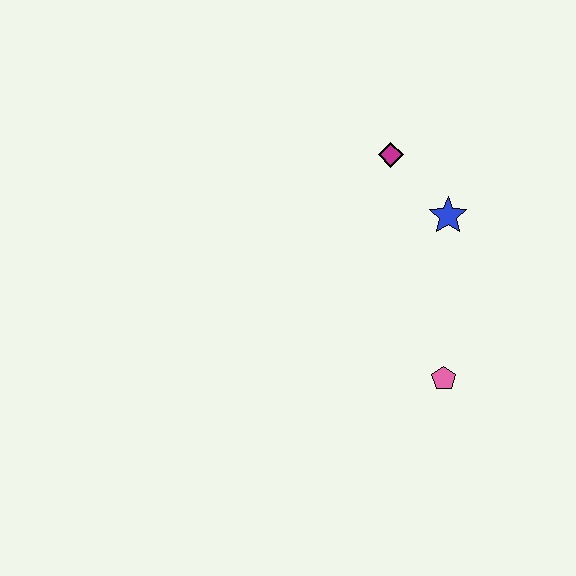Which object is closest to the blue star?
The magenta diamond is closest to the blue star.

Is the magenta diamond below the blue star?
No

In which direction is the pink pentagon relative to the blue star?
The pink pentagon is below the blue star.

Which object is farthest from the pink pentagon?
The magenta diamond is farthest from the pink pentagon.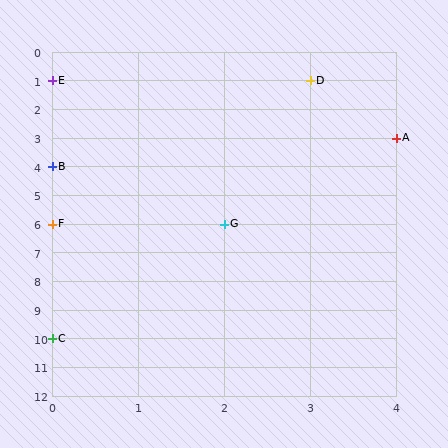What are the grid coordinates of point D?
Point D is at grid coordinates (3, 1).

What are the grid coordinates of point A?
Point A is at grid coordinates (4, 3).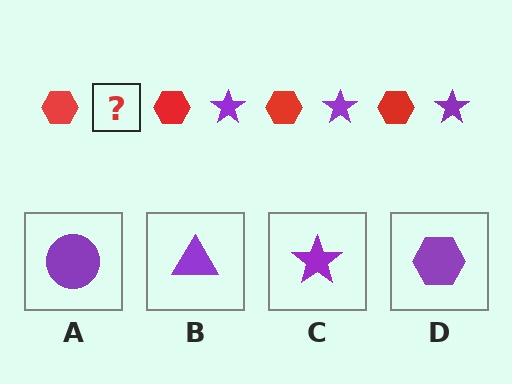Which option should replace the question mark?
Option C.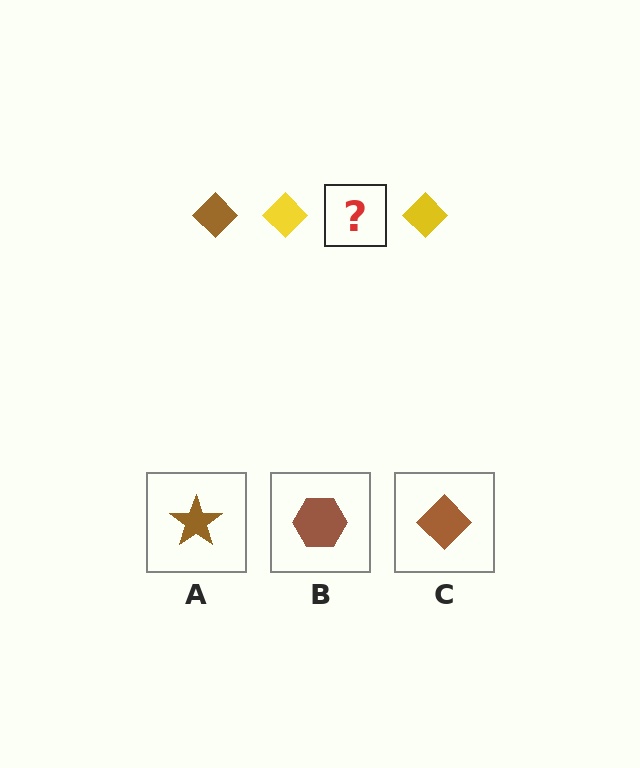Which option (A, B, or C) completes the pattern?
C.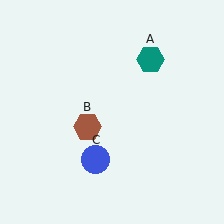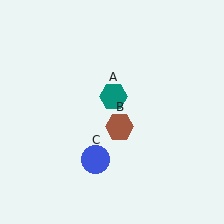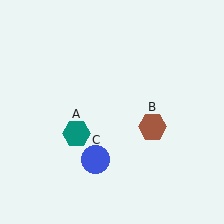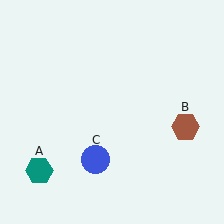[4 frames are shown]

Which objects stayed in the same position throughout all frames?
Blue circle (object C) remained stationary.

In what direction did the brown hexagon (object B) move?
The brown hexagon (object B) moved right.